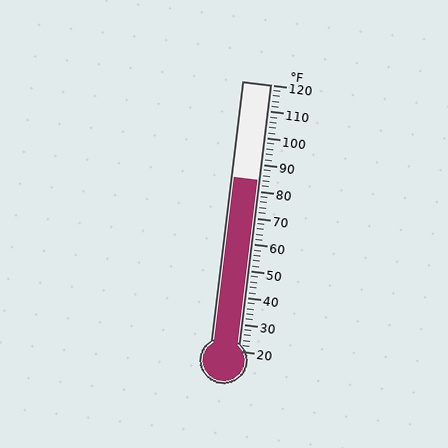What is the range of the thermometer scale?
The thermometer scale ranges from 20°F to 120°F.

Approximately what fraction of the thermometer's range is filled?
The thermometer is filled to approximately 65% of its range.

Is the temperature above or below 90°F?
The temperature is below 90°F.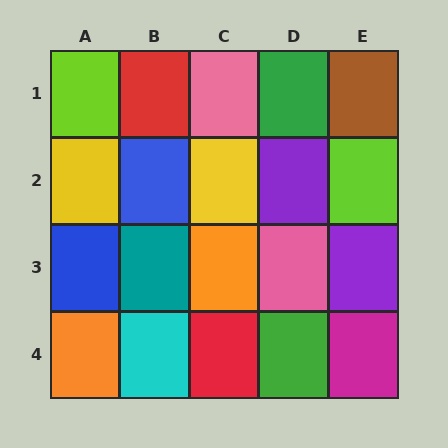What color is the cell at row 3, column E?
Purple.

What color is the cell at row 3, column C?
Orange.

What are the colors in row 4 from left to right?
Orange, cyan, red, green, magenta.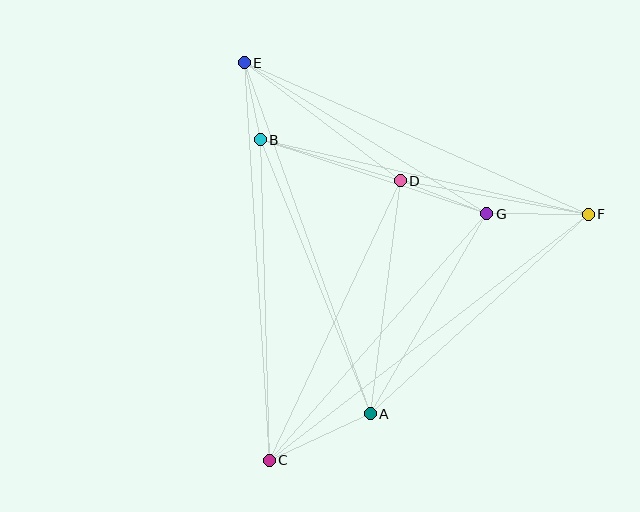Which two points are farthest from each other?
Points C and F are farthest from each other.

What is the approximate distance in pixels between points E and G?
The distance between E and G is approximately 286 pixels.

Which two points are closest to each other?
Points B and E are closest to each other.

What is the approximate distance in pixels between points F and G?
The distance between F and G is approximately 102 pixels.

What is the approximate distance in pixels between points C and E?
The distance between C and E is approximately 398 pixels.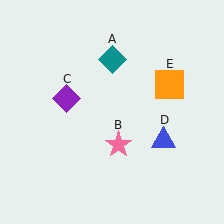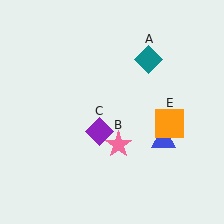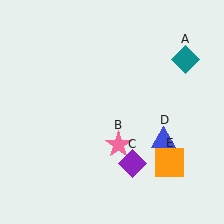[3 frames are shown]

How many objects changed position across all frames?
3 objects changed position: teal diamond (object A), purple diamond (object C), orange square (object E).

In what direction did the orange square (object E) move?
The orange square (object E) moved down.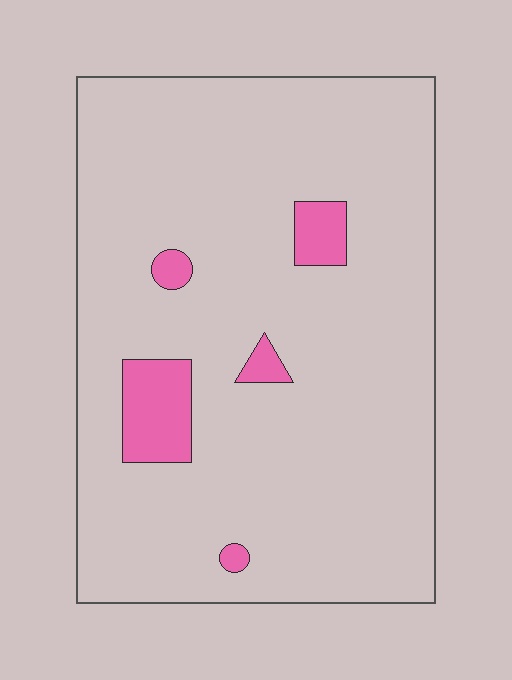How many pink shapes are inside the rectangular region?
5.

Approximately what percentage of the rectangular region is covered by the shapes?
Approximately 10%.